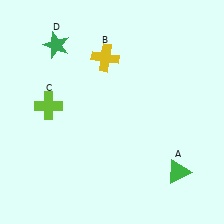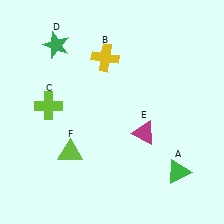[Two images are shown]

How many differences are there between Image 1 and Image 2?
There are 2 differences between the two images.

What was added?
A magenta triangle (E), a lime triangle (F) were added in Image 2.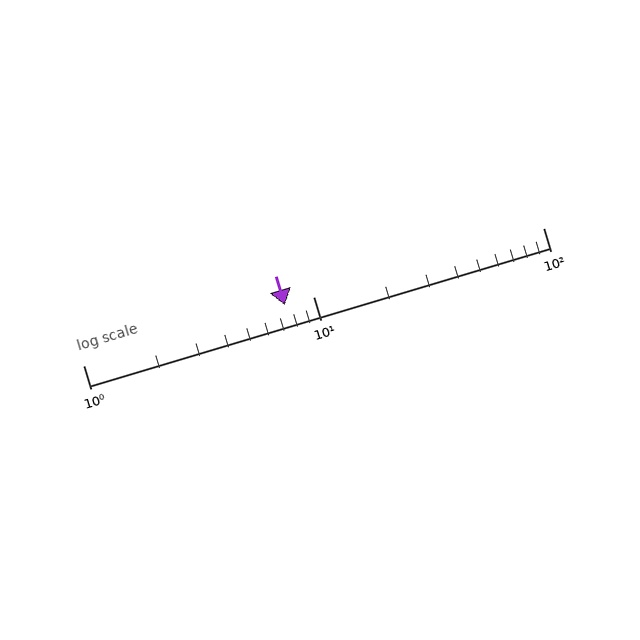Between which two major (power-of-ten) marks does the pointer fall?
The pointer is between 1 and 10.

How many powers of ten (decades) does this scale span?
The scale spans 2 decades, from 1 to 100.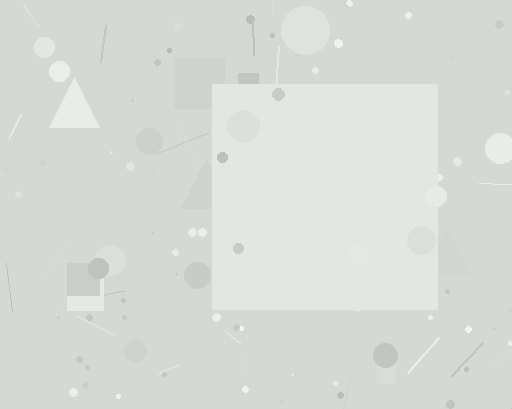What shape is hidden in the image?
A square is hidden in the image.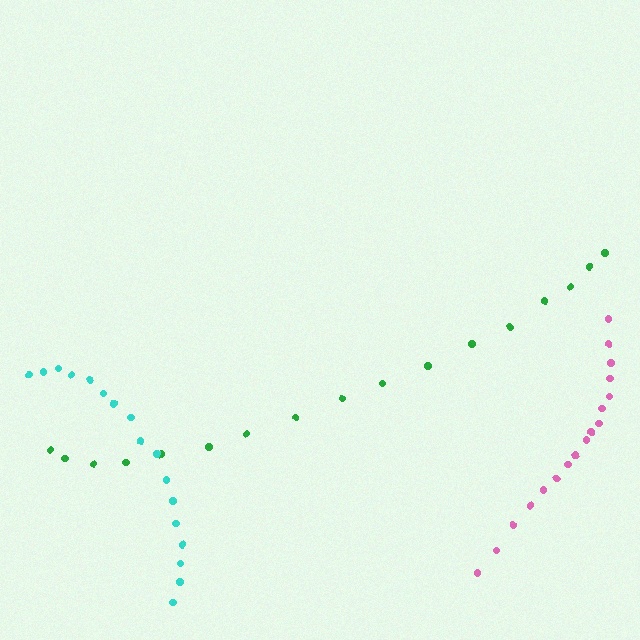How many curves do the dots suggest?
There are 3 distinct paths.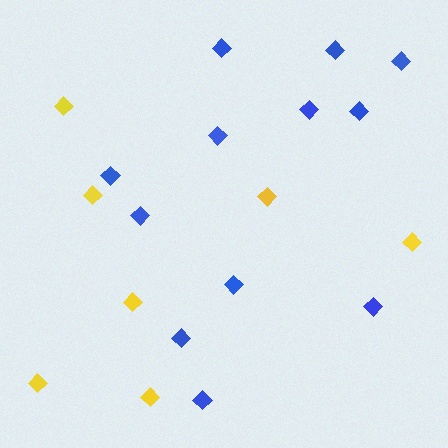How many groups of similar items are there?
There are 2 groups: one group of blue diamonds (12) and one group of yellow diamonds (7).